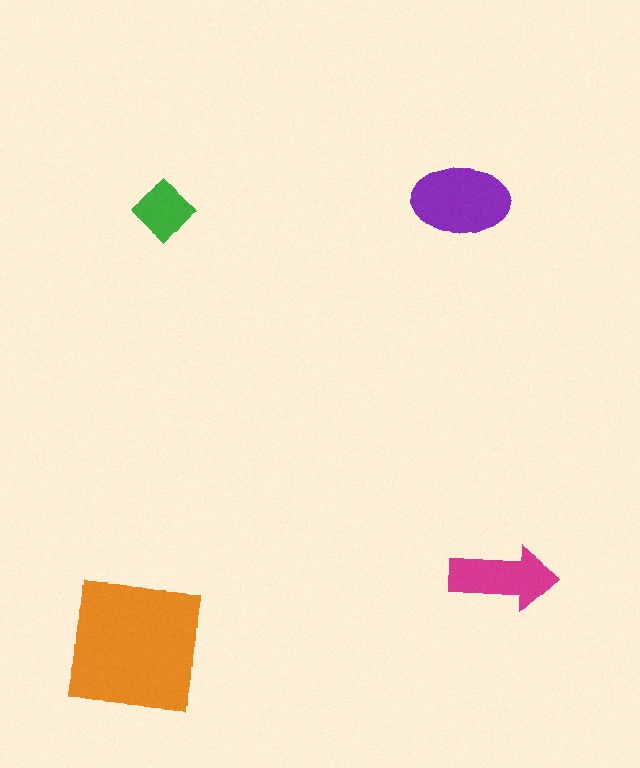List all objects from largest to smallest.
The orange square, the purple ellipse, the magenta arrow, the green diamond.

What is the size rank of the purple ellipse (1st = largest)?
2nd.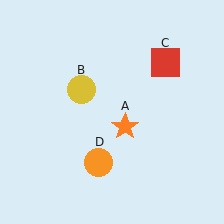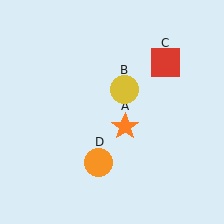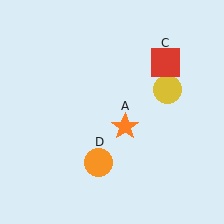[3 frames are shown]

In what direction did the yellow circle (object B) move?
The yellow circle (object B) moved right.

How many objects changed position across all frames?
1 object changed position: yellow circle (object B).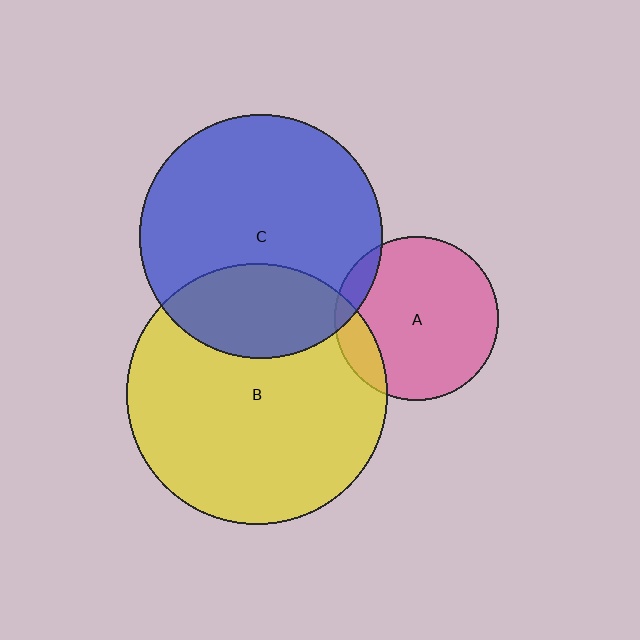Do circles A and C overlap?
Yes.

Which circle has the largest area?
Circle B (yellow).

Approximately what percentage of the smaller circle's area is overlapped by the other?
Approximately 10%.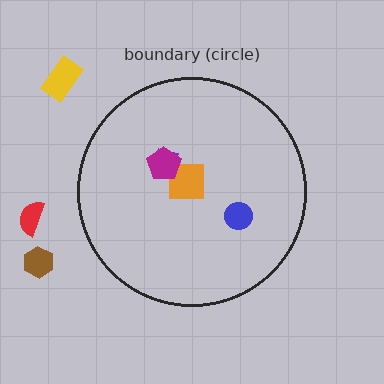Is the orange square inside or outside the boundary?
Inside.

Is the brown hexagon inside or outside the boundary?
Outside.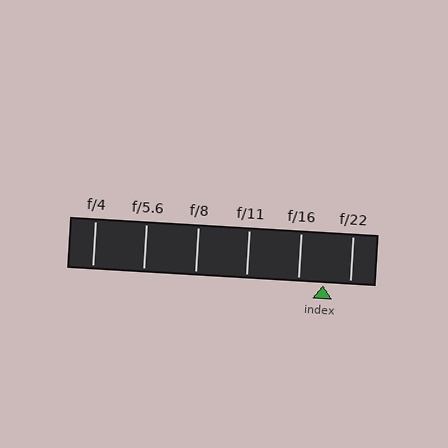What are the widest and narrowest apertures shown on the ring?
The widest aperture shown is f/4 and the narrowest is f/22.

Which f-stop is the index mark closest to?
The index mark is closest to f/16.